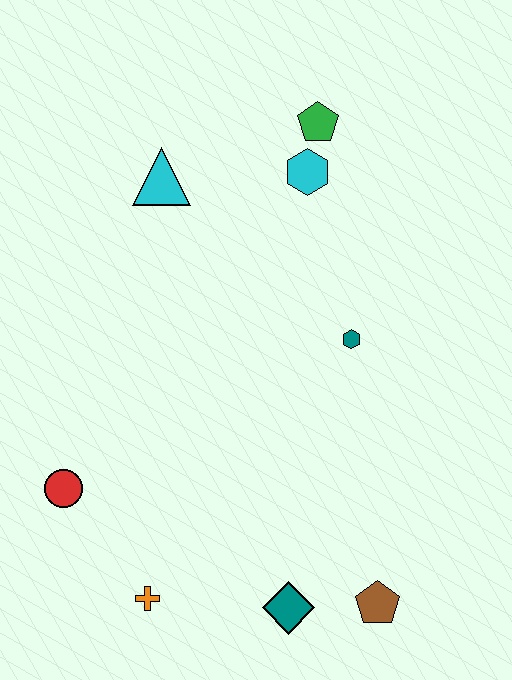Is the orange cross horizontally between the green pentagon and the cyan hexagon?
No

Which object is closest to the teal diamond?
The brown pentagon is closest to the teal diamond.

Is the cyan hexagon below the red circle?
No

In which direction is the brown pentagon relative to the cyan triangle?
The brown pentagon is below the cyan triangle.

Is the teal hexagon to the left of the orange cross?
No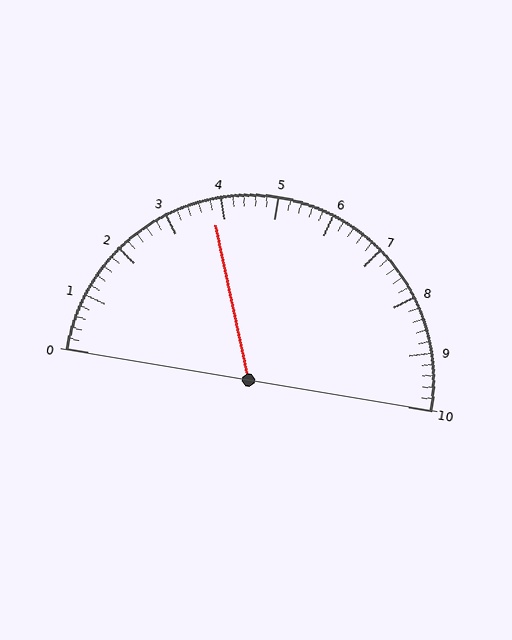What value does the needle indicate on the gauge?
The needle indicates approximately 3.8.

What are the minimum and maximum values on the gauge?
The gauge ranges from 0 to 10.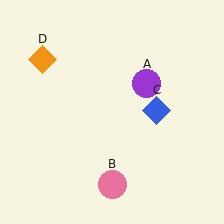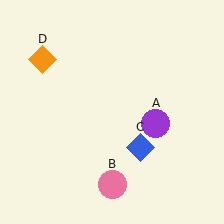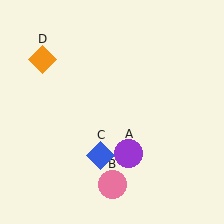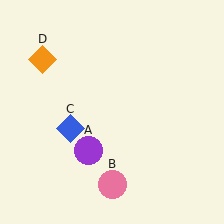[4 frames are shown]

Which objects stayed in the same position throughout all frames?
Pink circle (object B) and orange diamond (object D) remained stationary.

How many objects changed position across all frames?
2 objects changed position: purple circle (object A), blue diamond (object C).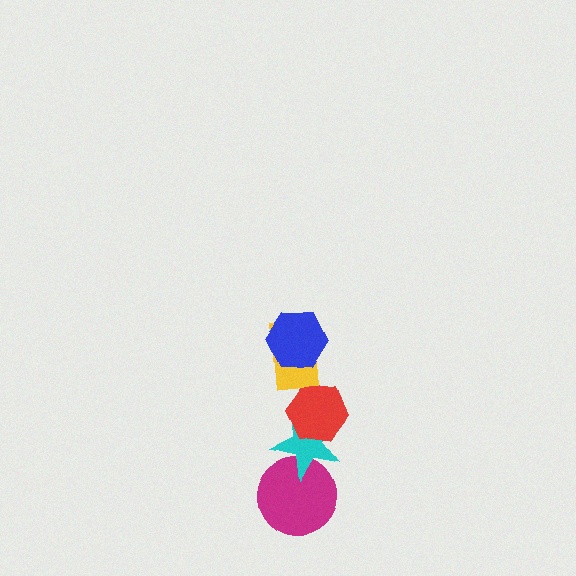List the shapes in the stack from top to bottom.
From top to bottom: the blue hexagon, the yellow rectangle, the red hexagon, the cyan star, the magenta circle.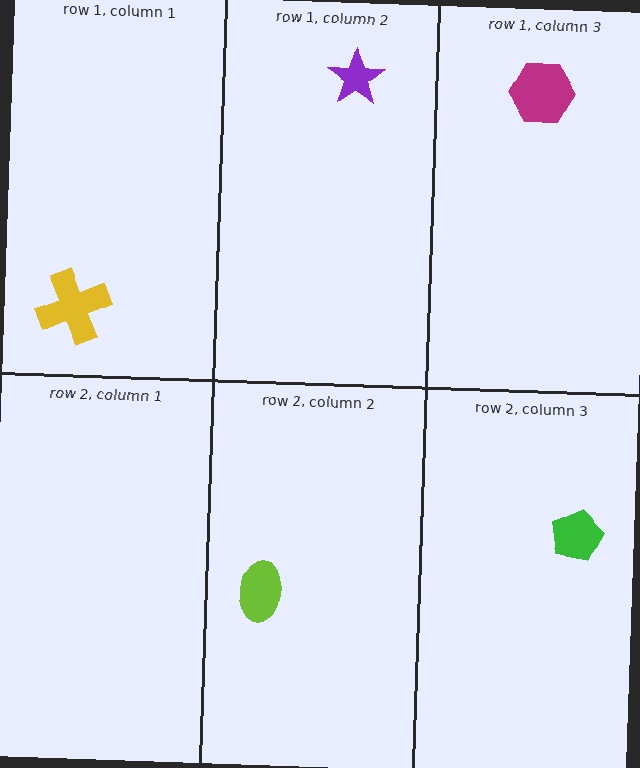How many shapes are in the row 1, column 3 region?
1.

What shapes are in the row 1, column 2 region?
The purple star.